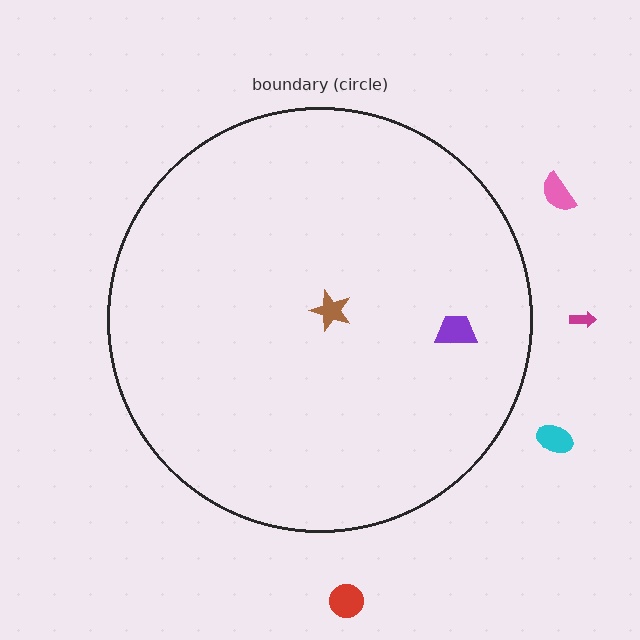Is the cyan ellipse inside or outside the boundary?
Outside.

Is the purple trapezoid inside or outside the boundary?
Inside.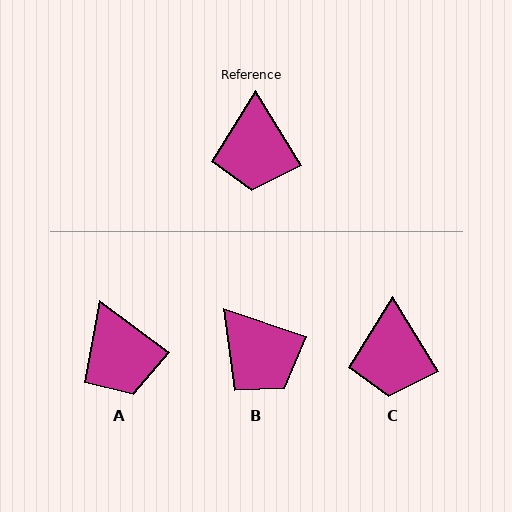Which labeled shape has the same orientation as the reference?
C.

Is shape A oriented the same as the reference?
No, it is off by about 22 degrees.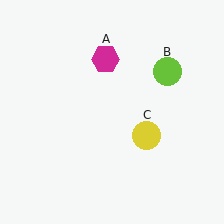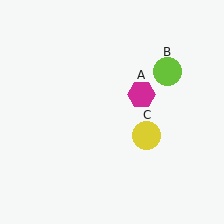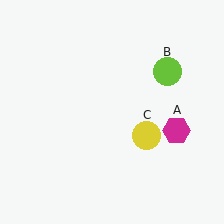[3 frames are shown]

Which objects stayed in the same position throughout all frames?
Lime circle (object B) and yellow circle (object C) remained stationary.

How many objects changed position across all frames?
1 object changed position: magenta hexagon (object A).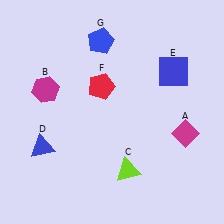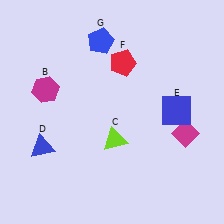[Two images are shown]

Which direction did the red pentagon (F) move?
The red pentagon (F) moved up.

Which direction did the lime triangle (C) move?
The lime triangle (C) moved up.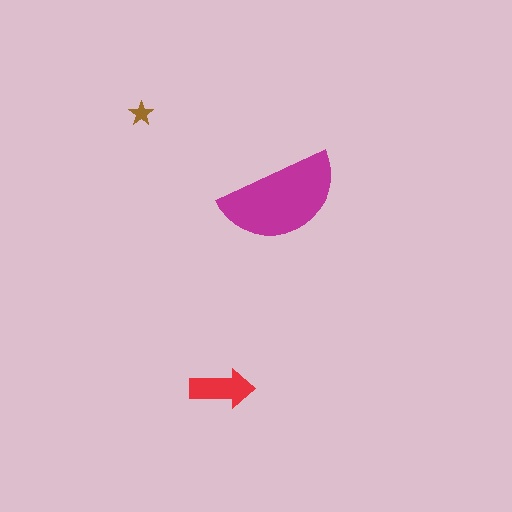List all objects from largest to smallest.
The magenta semicircle, the red arrow, the brown star.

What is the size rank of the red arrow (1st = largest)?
2nd.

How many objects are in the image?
There are 3 objects in the image.